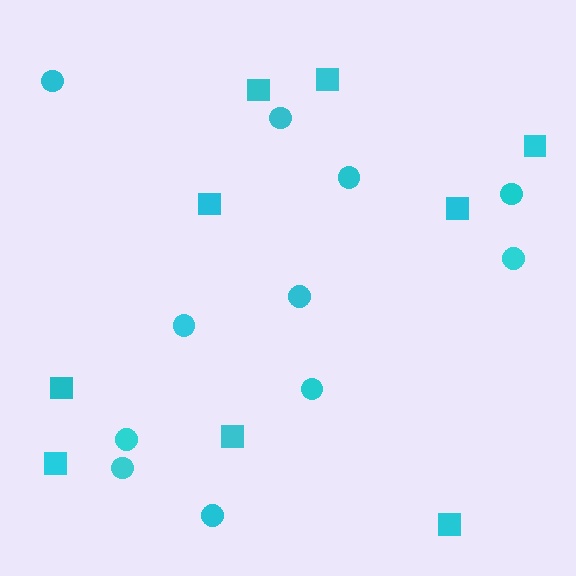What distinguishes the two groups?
There are 2 groups: one group of squares (9) and one group of circles (11).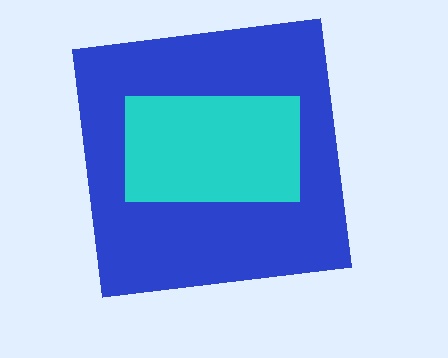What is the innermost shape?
The cyan rectangle.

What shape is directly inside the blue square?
The cyan rectangle.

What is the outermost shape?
The blue square.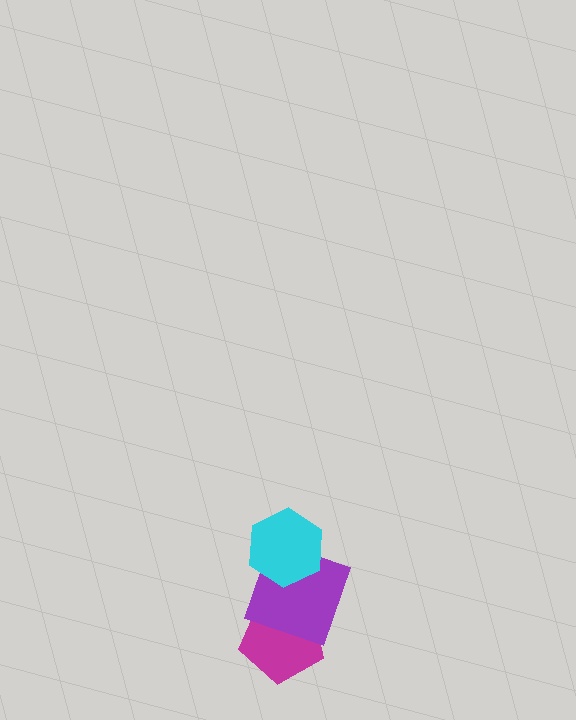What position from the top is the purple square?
The purple square is 2nd from the top.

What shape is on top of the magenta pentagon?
The purple square is on top of the magenta pentagon.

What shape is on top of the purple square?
The cyan hexagon is on top of the purple square.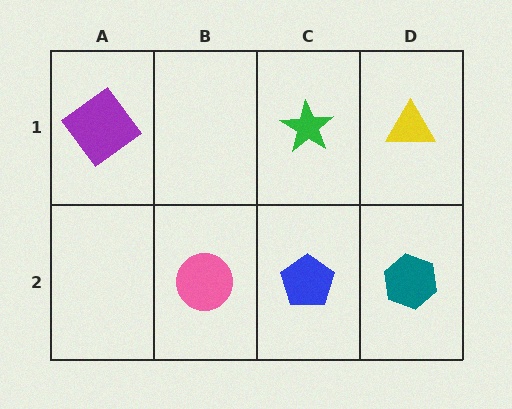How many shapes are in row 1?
3 shapes.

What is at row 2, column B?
A pink circle.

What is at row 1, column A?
A purple diamond.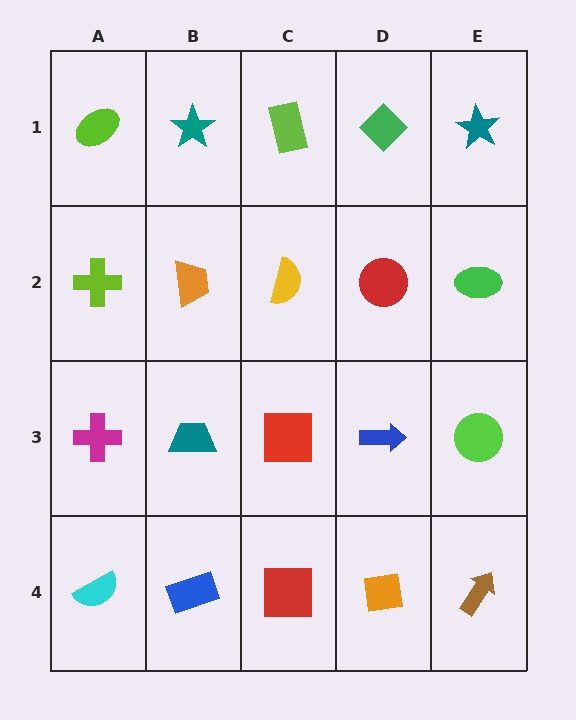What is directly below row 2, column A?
A magenta cross.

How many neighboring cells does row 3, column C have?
4.